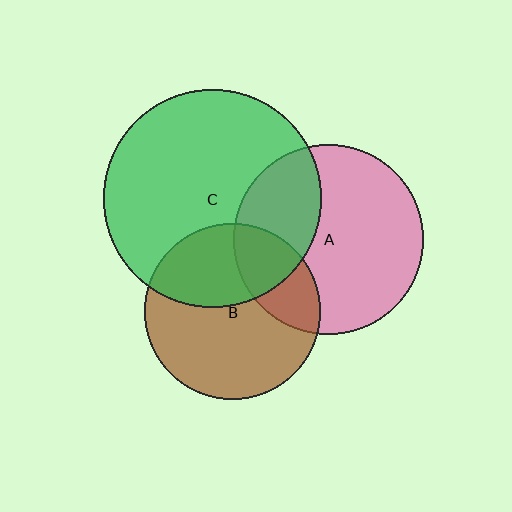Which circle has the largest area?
Circle C (green).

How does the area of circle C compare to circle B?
Approximately 1.5 times.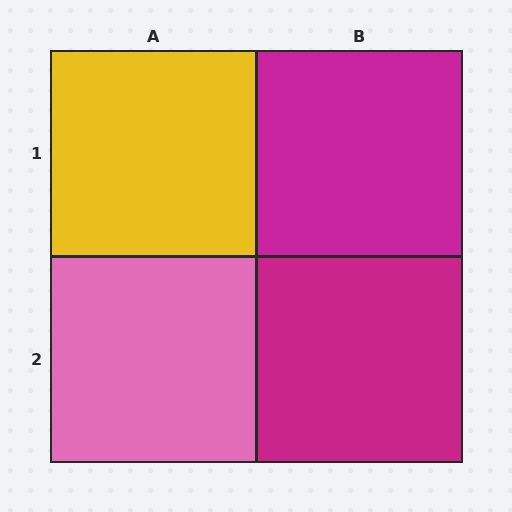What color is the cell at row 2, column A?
Pink.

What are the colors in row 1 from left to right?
Yellow, magenta.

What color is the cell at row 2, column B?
Magenta.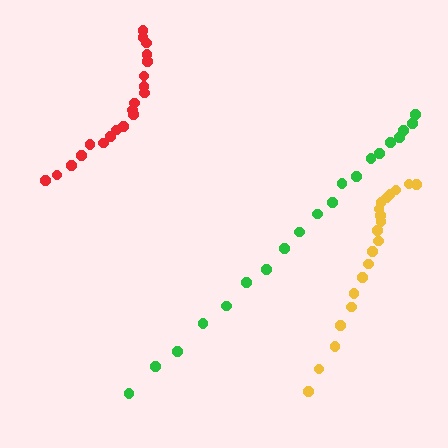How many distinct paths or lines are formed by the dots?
There are 3 distinct paths.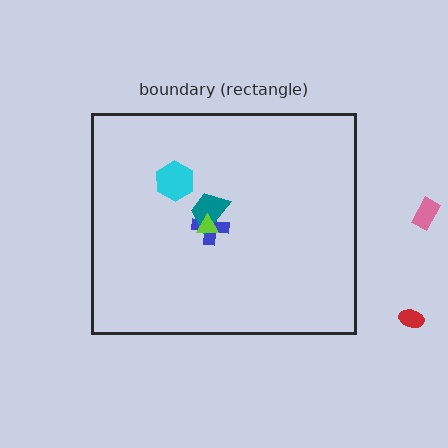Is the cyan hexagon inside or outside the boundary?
Inside.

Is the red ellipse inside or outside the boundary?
Outside.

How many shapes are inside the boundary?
4 inside, 2 outside.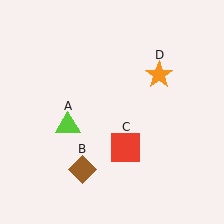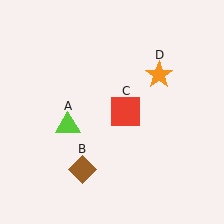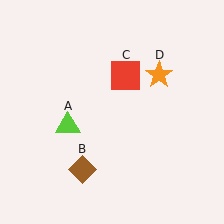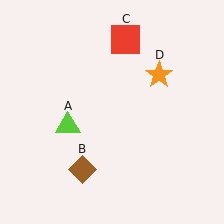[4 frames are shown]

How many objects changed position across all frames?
1 object changed position: red square (object C).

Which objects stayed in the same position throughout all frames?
Lime triangle (object A) and brown diamond (object B) and orange star (object D) remained stationary.